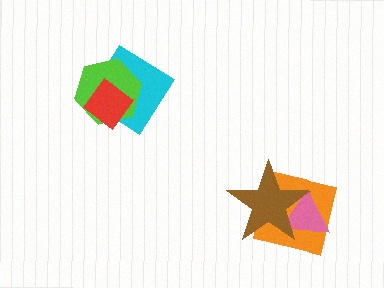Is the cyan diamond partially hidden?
Yes, it is partially covered by another shape.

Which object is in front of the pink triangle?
The brown star is in front of the pink triangle.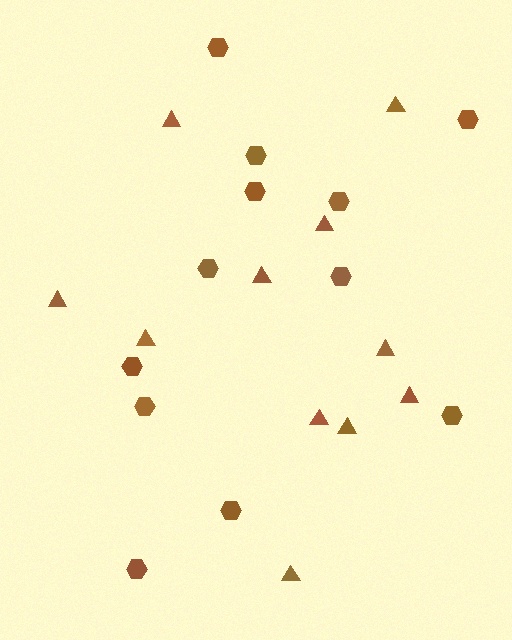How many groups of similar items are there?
There are 2 groups: one group of hexagons (12) and one group of triangles (11).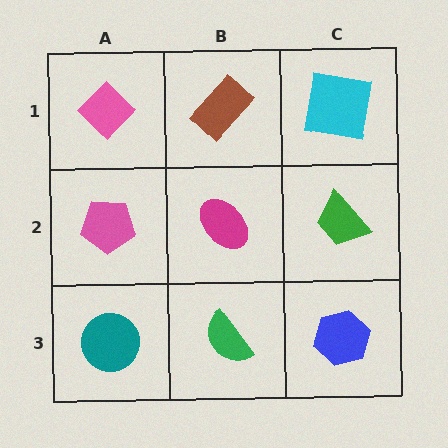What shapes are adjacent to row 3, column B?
A magenta ellipse (row 2, column B), a teal circle (row 3, column A), a blue hexagon (row 3, column C).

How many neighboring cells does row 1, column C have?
2.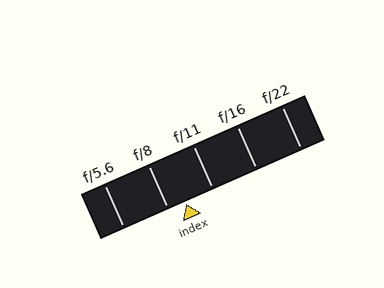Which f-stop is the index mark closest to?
The index mark is closest to f/8.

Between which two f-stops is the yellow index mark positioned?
The index mark is between f/8 and f/11.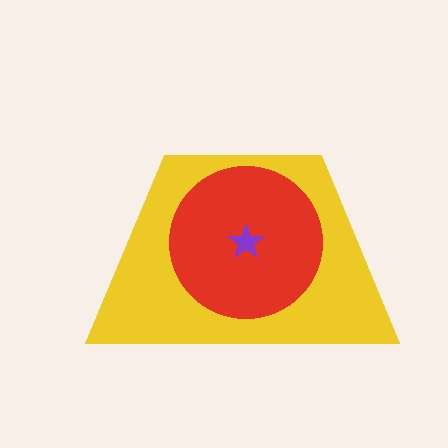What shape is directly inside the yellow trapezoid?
The red circle.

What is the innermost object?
The purple star.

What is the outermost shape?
The yellow trapezoid.